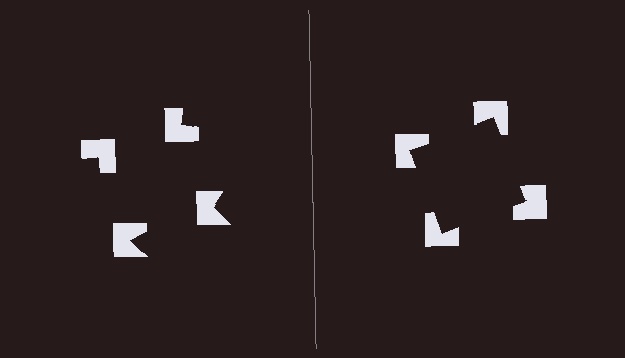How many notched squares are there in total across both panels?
8 — 4 on each side.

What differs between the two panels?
The notched squares are positioned identically on both sides; only the wedge orientations differ. On the right they align to a square; on the left they are misaligned.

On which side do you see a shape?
An illusory square appears on the right side. On the left side the wedge cuts are rotated, so no coherent shape forms.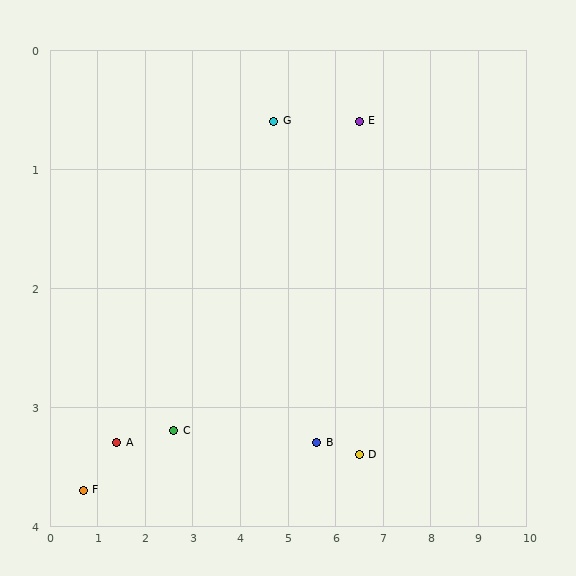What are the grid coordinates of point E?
Point E is at approximately (6.5, 0.6).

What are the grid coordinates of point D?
Point D is at approximately (6.5, 3.4).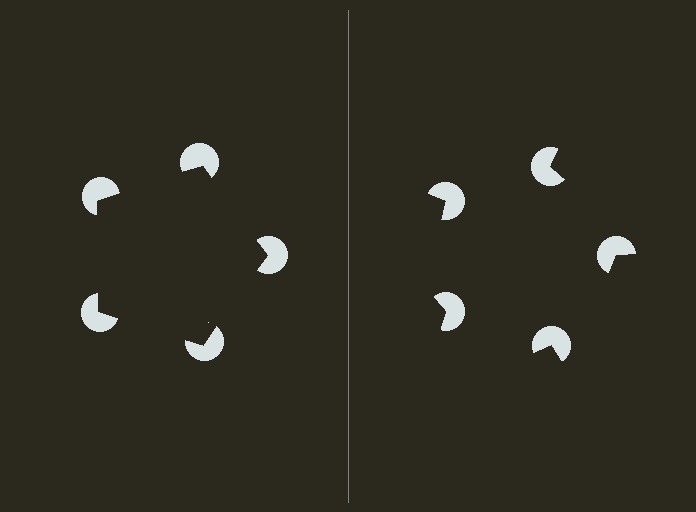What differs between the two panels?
The pac-man discs are positioned identically on both sides; only the wedge orientations differ. On the left they align to a pentagon; on the right they are misaligned.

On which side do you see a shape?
An illusory pentagon appears on the left side. On the right side the wedge cuts are rotated, so no coherent shape forms.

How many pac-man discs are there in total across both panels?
10 — 5 on each side.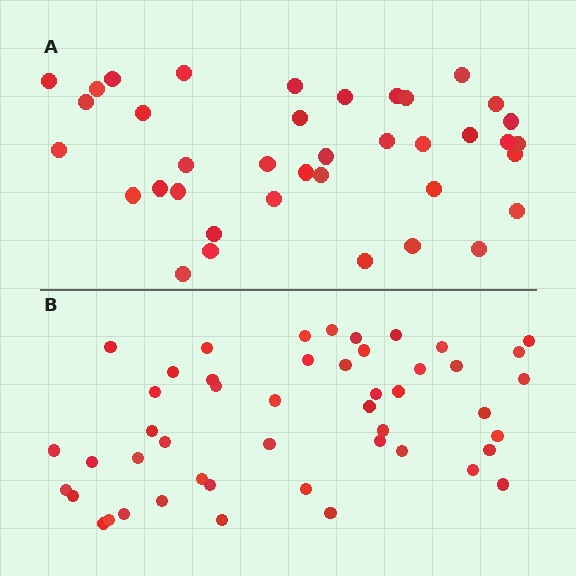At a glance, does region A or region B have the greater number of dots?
Region B (the bottom region) has more dots.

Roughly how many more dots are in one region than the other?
Region B has roughly 10 or so more dots than region A.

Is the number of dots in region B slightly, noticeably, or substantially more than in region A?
Region B has noticeably more, but not dramatically so. The ratio is roughly 1.3 to 1.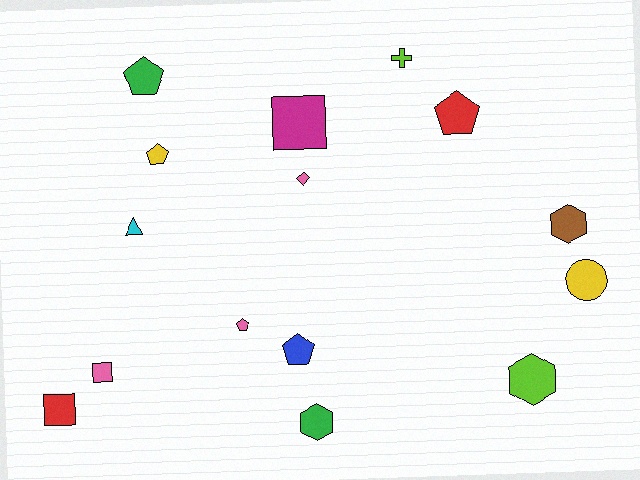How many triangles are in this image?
There is 1 triangle.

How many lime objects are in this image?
There are 2 lime objects.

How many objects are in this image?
There are 15 objects.